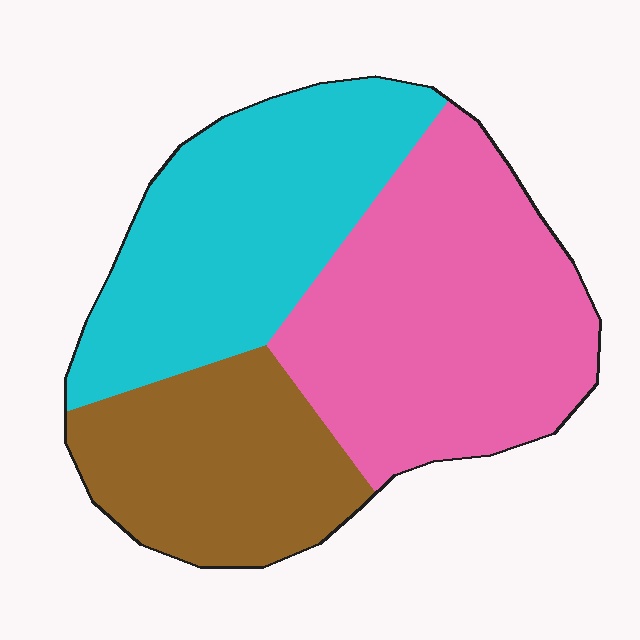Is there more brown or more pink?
Pink.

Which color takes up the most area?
Pink, at roughly 40%.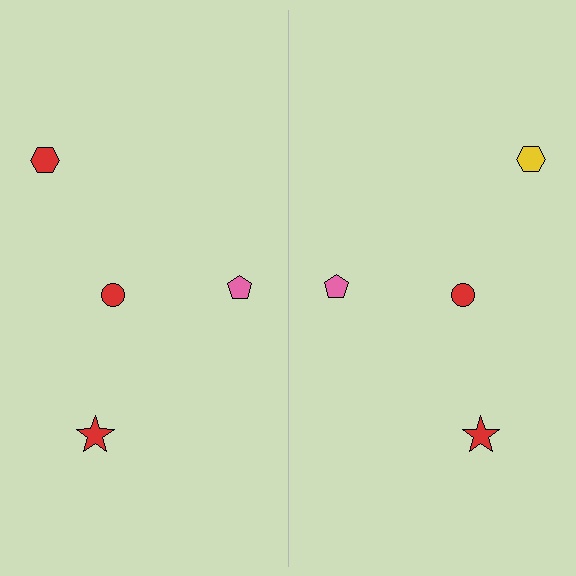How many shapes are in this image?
There are 8 shapes in this image.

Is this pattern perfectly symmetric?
No, the pattern is not perfectly symmetric. The yellow hexagon on the right side breaks the symmetry — its mirror counterpart is red.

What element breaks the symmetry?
The yellow hexagon on the right side breaks the symmetry — its mirror counterpart is red.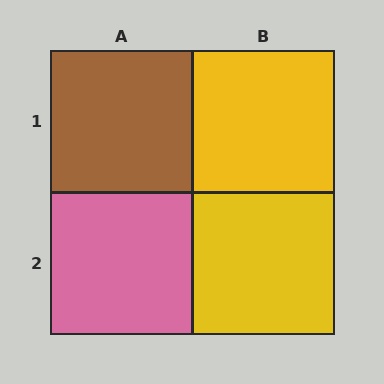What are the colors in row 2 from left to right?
Pink, yellow.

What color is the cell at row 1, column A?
Brown.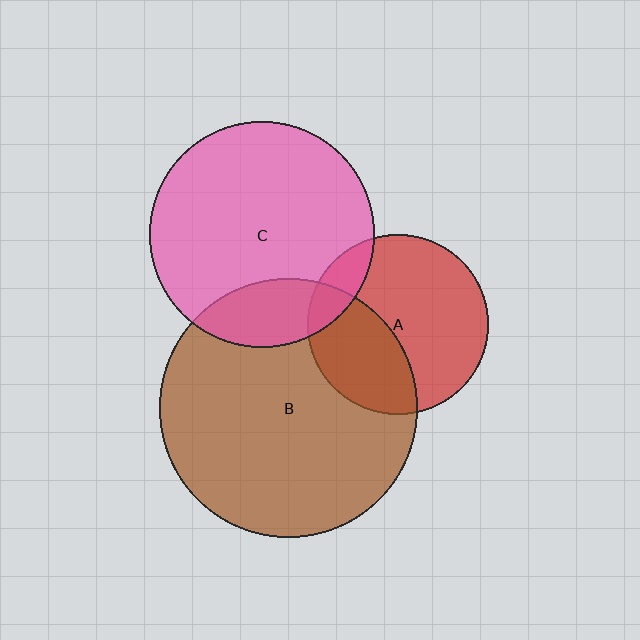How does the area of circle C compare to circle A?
Approximately 1.6 times.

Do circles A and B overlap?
Yes.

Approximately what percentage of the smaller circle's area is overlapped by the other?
Approximately 35%.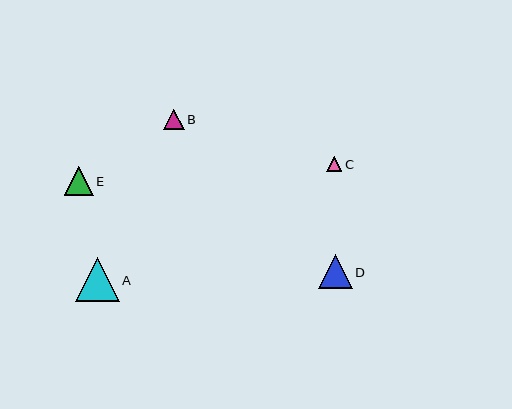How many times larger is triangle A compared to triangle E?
Triangle A is approximately 1.5 times the size of triangle E.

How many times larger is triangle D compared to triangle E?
Triangle D is approximately 1.2 times the size of triangle E.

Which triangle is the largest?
Triangle A is the largest with a size of approximately 44 pixels.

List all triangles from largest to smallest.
From largest to smallest: A, D, E, B, C.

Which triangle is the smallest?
Triangle C is the smallest with a size of approximately 16 pixels.